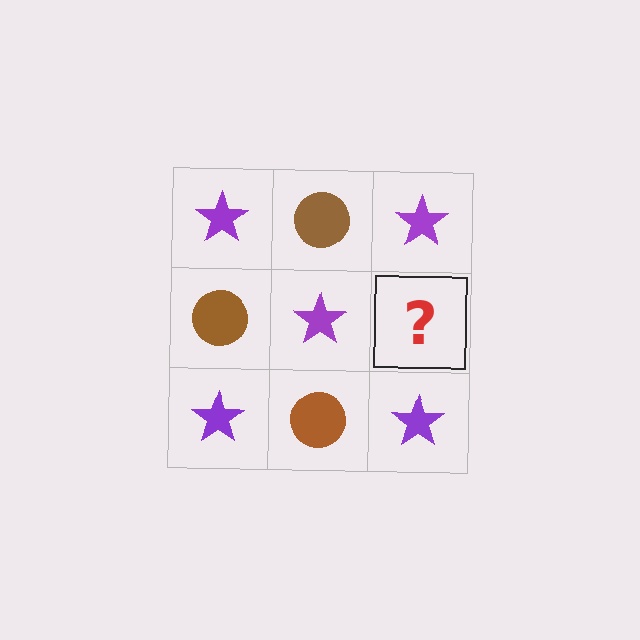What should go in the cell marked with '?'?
The missing cell should contain a brown circle.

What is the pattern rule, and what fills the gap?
The rule is that it alternates purple star and brown circle in a checkerboard pattern. The gap should be filled with a brown circle.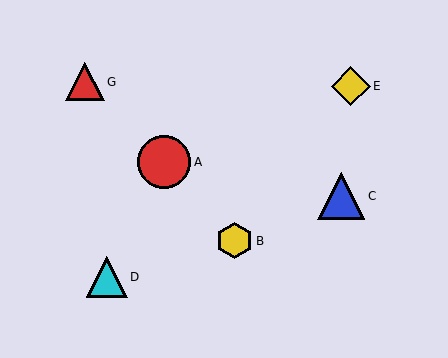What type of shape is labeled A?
Shape A is a red circle.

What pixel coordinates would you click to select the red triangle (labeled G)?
Click at (85, 82) to select the red triangle G.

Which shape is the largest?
The red circle (labeled A) is the largest.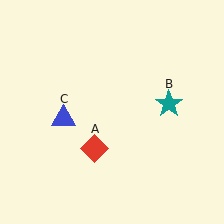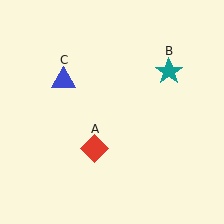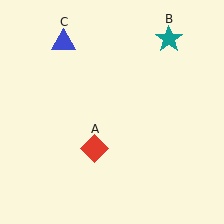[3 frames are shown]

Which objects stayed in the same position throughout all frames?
Red diamond (object A) remained stationary.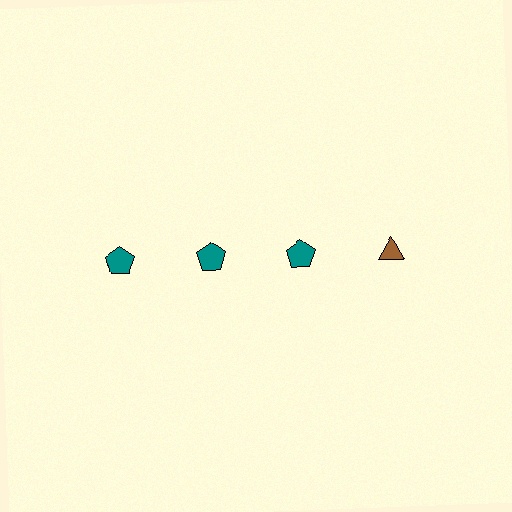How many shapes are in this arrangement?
There are 4 shapes arranged in a grid pattern.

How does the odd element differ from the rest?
It differs in both color (brown instead of teal) and shape (triangle instead of pentagon).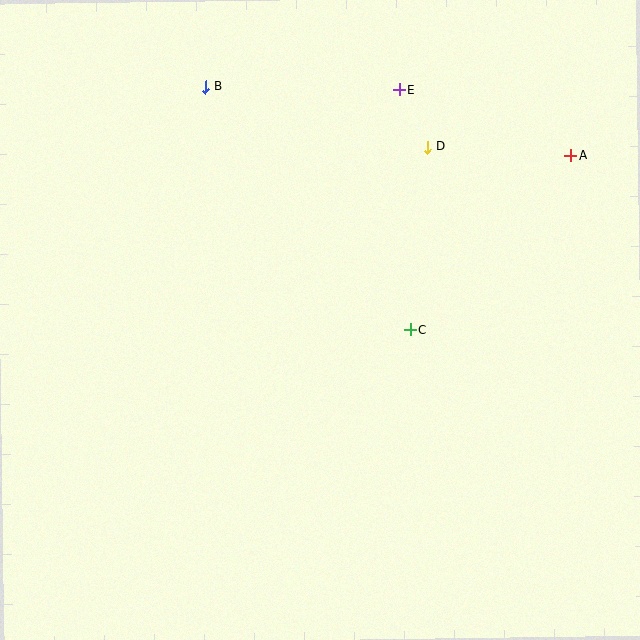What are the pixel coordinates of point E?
Point E is at (399, 90).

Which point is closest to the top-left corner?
Point B is closest to the top-left corner.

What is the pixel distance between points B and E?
The distance between B and E is 194 pixels.